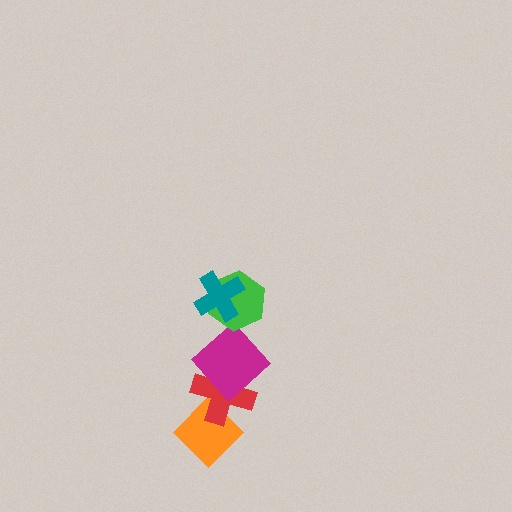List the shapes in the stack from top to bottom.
From top to bottom: the teal cross, the green hexagon, the magenta diamond, the red cross, the orange diamond.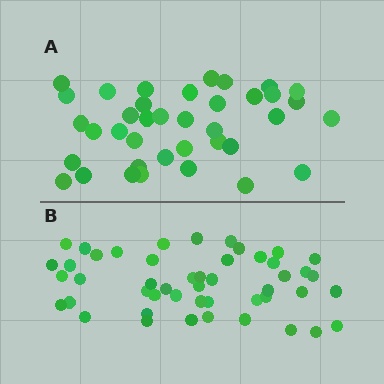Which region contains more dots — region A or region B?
Region B (the bottom region) has more dots.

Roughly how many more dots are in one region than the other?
Region B has roughly 10 or so more dots than region A.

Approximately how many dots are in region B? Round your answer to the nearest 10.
About 50 dots. (The exact count is 48, which rounds to 50.)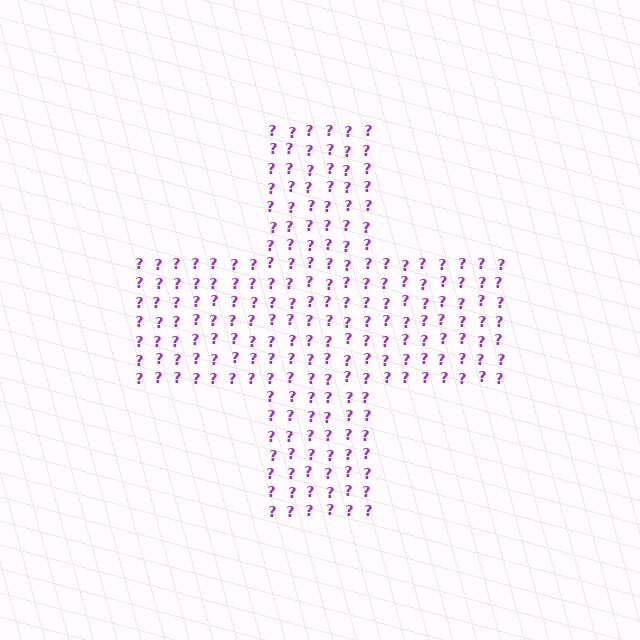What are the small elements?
The small elements are question marks.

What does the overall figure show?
The overall figure shows a cross.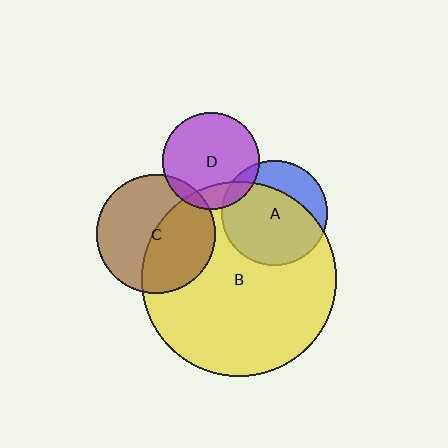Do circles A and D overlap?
Yes.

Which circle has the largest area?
Circle B (yellow).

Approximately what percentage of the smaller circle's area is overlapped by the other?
Approximately 10%.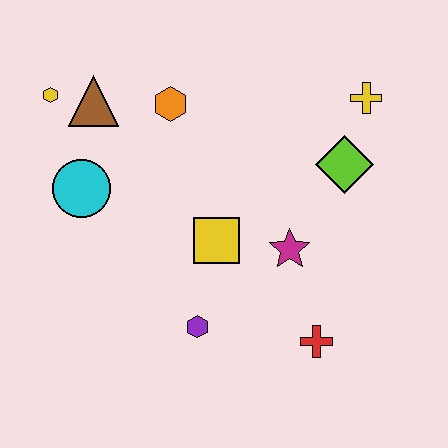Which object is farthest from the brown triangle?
The red cross is farthest from the brown triangle.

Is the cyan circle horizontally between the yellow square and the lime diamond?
No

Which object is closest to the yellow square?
The magenta star is closest to the yellow square.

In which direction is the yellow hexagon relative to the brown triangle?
The yellow hexagon is to the left of the brown triangle.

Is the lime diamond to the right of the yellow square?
Yes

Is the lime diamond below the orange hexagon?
Yes